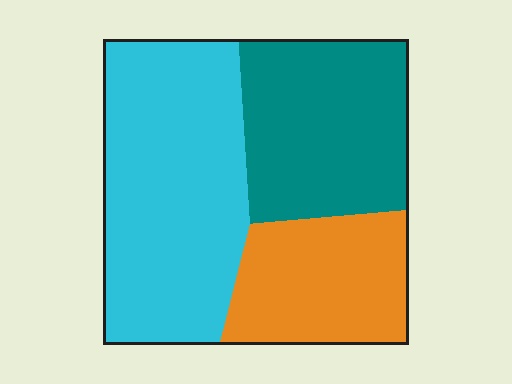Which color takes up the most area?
Cyan, at roughly 45%.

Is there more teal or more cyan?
Cyan.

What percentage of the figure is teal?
Teal takes up about one third (1/3) of the figure.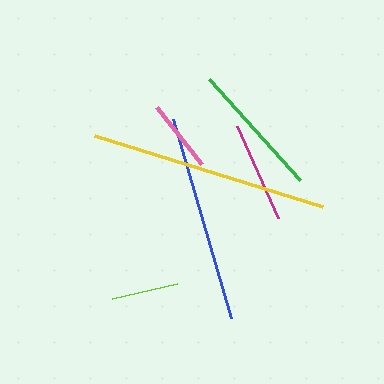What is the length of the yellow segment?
The yellow segment is approximately 238 pixels long.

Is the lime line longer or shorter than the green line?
The green line is longer than the lime line.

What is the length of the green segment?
The green segment is approximately 135 pixels long.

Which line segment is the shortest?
The lime line is the shortest at approximately 66 pixels.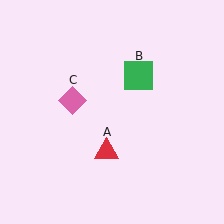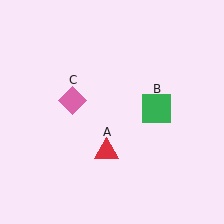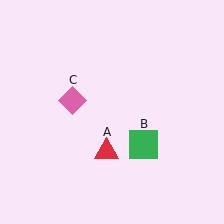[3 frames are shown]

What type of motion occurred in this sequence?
The green square (object B) rotated clockwise around the center of the scene.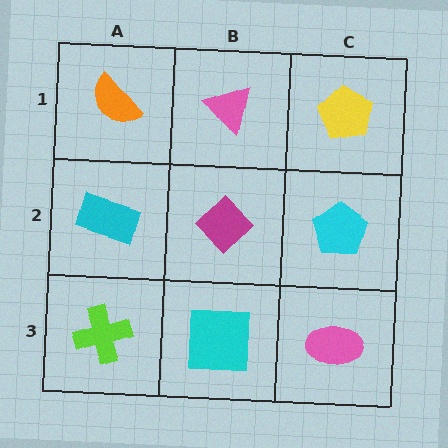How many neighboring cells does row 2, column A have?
3.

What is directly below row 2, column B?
A cyan square.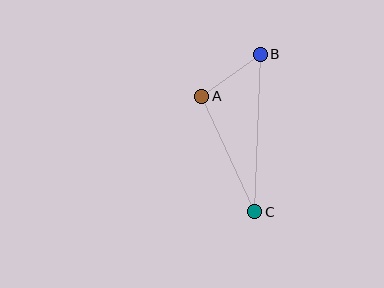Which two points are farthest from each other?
Points B and C are farthest from each other.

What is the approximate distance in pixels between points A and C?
The distance between A and C is approximately 127 pixels.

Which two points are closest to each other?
Points A and B are closest to each other.